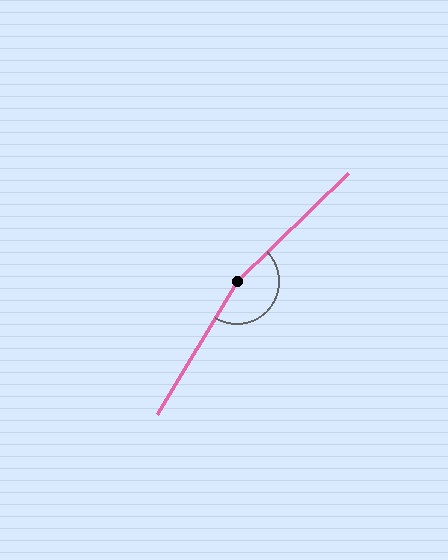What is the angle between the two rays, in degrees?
Approximately 165 degrees.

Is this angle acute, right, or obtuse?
It is obtuse.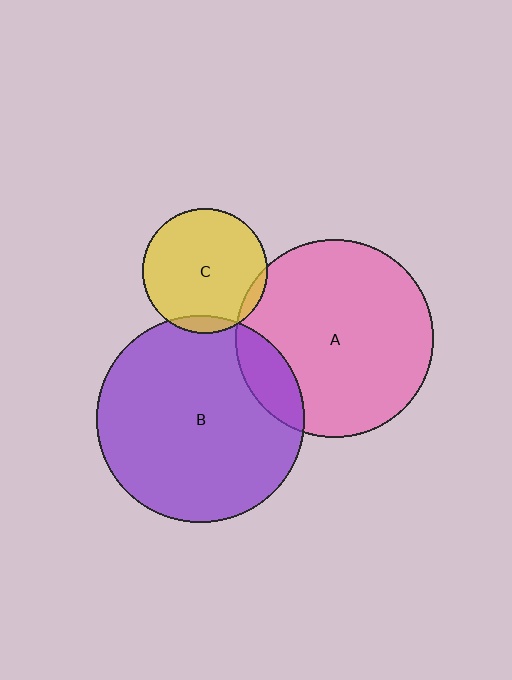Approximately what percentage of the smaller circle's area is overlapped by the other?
Approximately 5%.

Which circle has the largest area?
Circle B (purple).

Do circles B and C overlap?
Yes.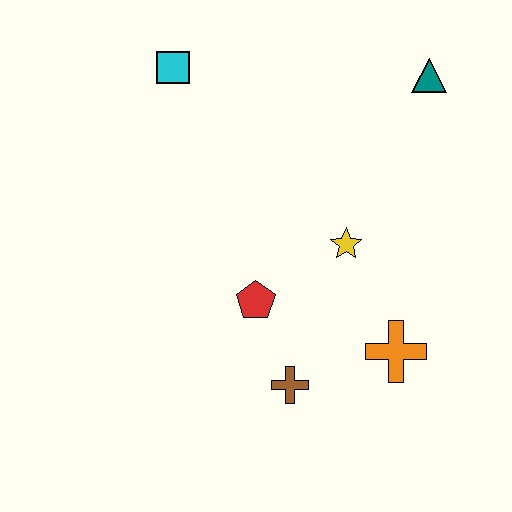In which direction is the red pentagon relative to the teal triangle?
The red pentagon is below the teal triangle.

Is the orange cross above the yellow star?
No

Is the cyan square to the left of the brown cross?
Yes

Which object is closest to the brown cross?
The red pentagon is closest to the brown cross.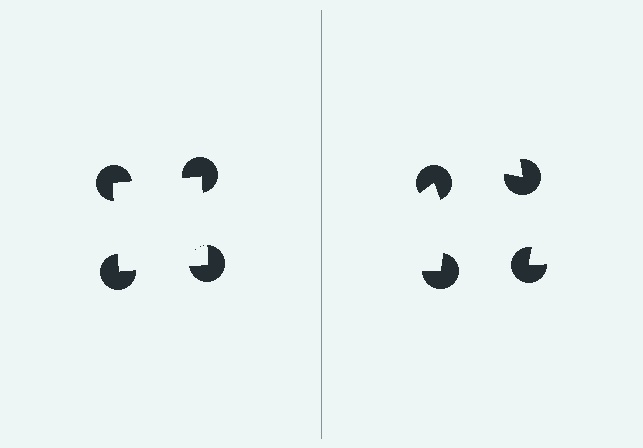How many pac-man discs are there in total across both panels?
8 — 4 on each side.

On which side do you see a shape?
An illusory square appears on the left side. On the right side the wedge cuts are rotated, so no coherent shape forms.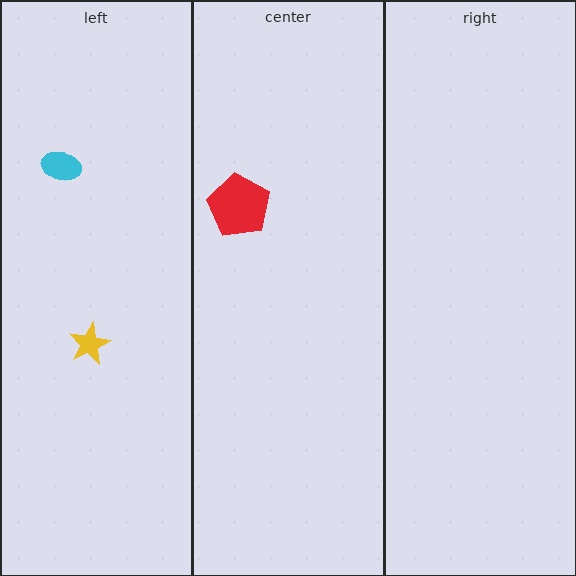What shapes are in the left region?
The cyan ellipse, the yellow star.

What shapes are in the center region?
The red pentagon.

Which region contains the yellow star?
The left region.